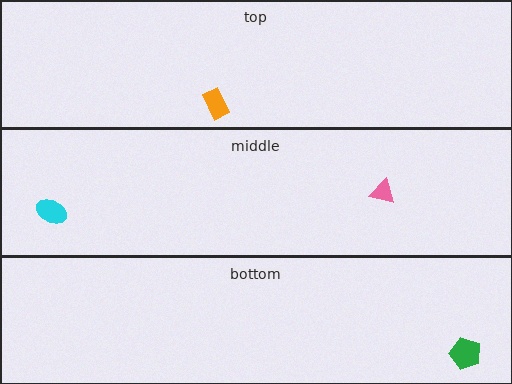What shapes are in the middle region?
The cyan ellipse, the pink triangle.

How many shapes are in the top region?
1.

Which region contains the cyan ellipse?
The middle region.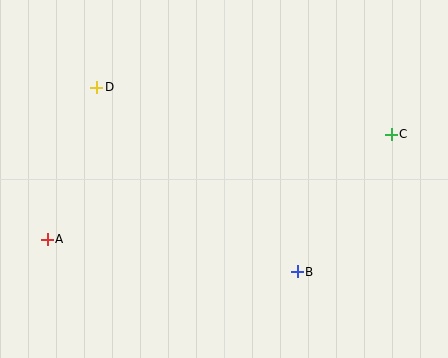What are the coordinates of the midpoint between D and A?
The midpoint between D and A is at (72, 163).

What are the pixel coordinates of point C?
Point C is at (391, 134).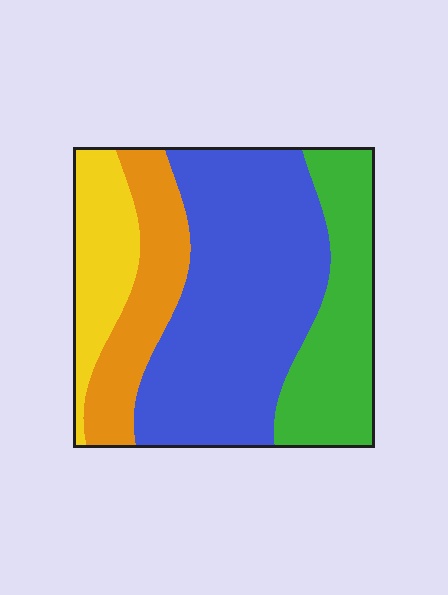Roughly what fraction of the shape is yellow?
Yellow covers about 15% of the shape.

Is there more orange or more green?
Green.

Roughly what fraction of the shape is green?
Green takes up about one quarter (1/4) of the shape.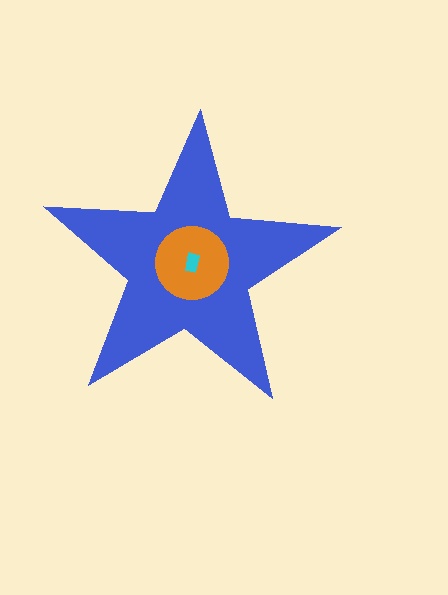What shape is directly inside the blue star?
The orange circle.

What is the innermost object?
The cyan rectangle.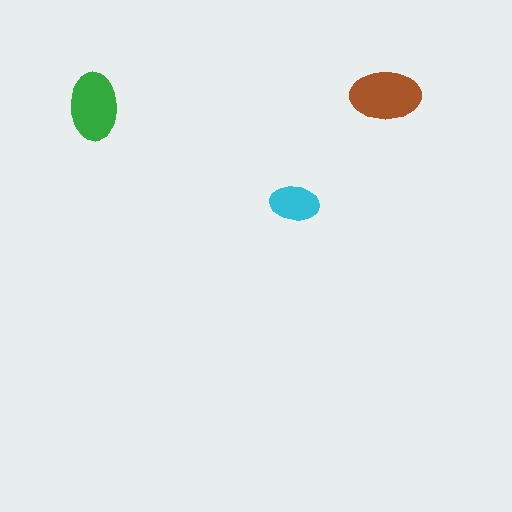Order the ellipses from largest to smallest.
the brown one, the green one, the cyan one.